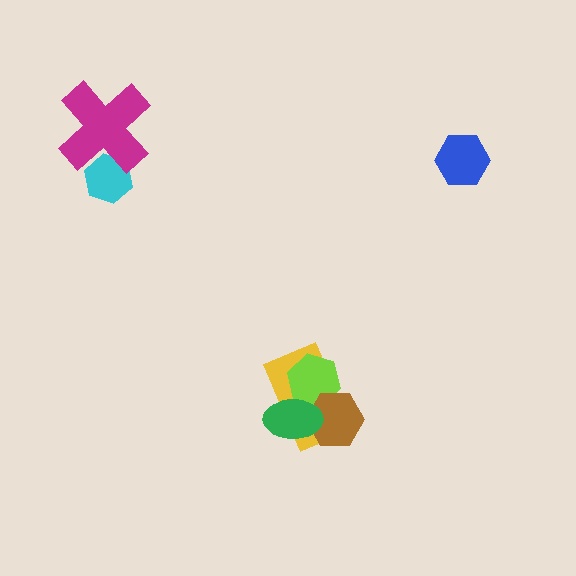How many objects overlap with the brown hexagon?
3 objects overlap with the brown hexagon.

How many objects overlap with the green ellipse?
3 objects overlap with the green ellipse.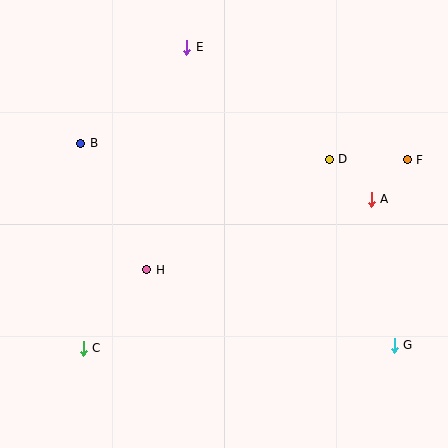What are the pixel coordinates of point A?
Point A is at (371, 199).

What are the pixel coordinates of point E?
Point E is at (187, 47).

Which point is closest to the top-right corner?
Point F is closest to the top-right corner.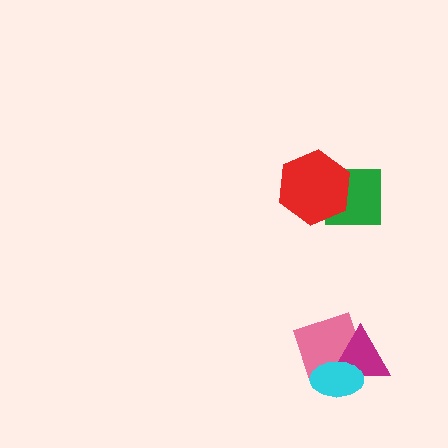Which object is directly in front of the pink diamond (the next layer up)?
The magenta triangle is directly in front of the pink diamond.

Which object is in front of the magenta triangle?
The cyan ellipse is in front of the magenta triangle.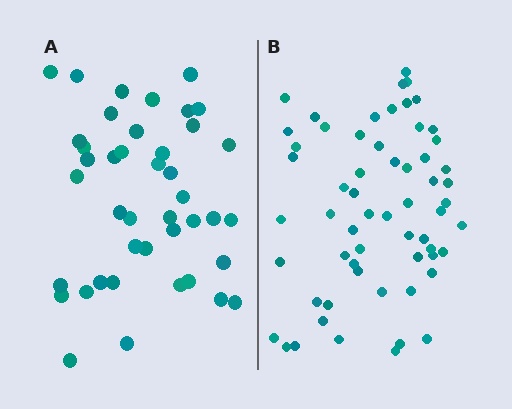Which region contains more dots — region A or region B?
Region B (the right region) has more dots.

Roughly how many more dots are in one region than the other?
Region B has approximately 20 more dots than region A.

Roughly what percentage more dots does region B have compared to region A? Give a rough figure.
About 45% more.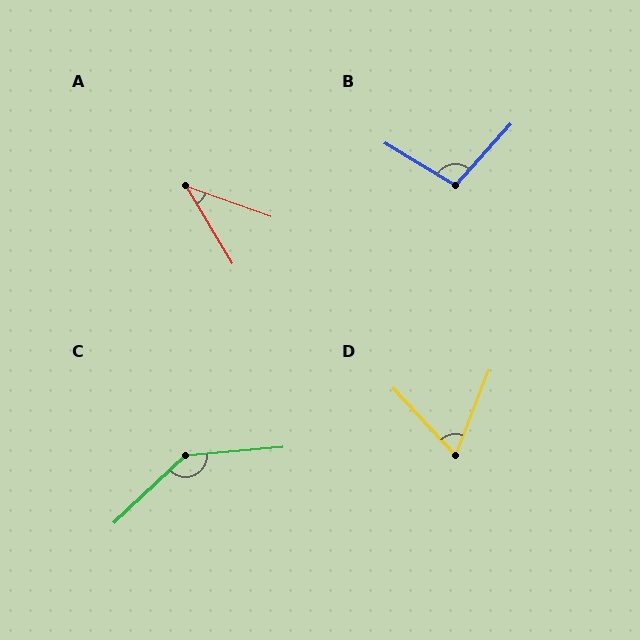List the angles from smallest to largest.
A (40°), D (64°), B (102°), C (142°).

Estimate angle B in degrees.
Approximately 102 degrees.